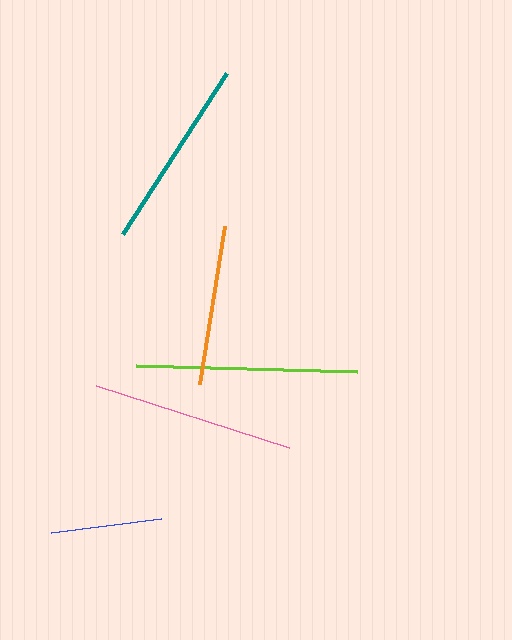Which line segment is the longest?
The lime line is the longest at approximately 221 pixels.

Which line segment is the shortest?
The blue line is the shortest at approximately 111 pixels.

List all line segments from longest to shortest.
From longest to shortest: lime, pink, teal, orange, blue.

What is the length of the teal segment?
The teal segment is approximately 192 pixels long.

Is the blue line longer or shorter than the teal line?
The teal line is longer than the blue line.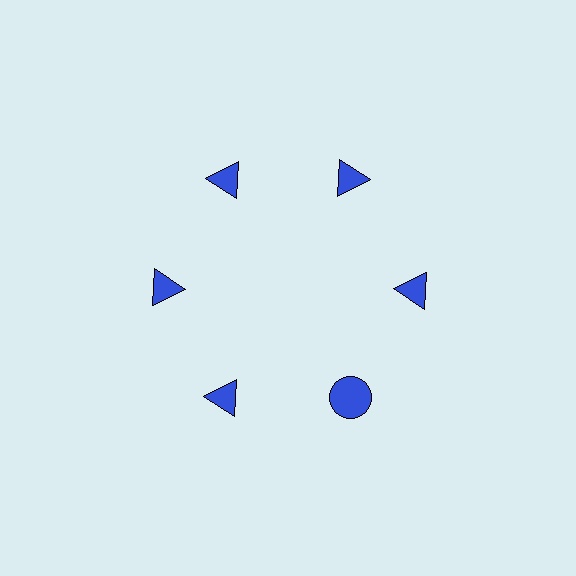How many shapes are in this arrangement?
There are 6 shapes arranged in a ring pattern.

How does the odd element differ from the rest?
It has a different shape: circle instead of triangle.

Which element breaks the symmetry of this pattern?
The blue circle at roughly the 5 o'clock position breaks the symmetry. All other shapes are blue triangles.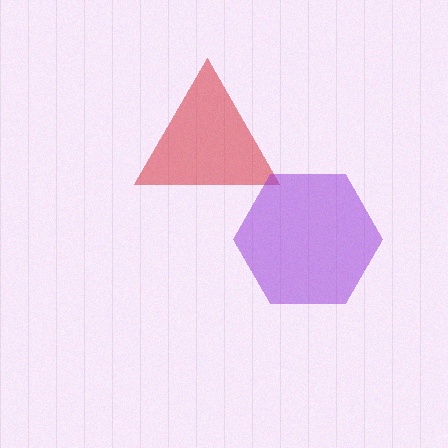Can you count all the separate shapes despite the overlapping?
Yes, there are 2 separate shapes.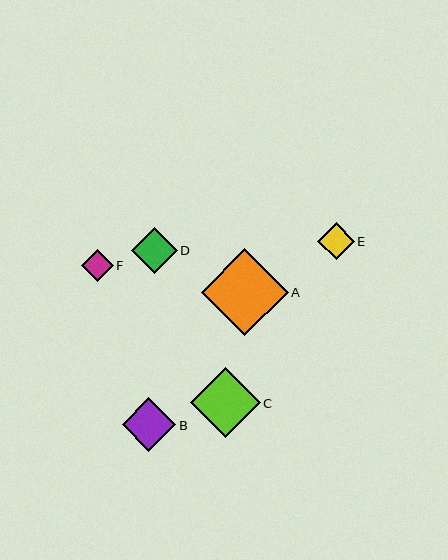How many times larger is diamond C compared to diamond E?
Diamond C is approximately 1.9 times the size of diamond E.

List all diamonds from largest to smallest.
From largest to smallest: A, C, B, D, E, F.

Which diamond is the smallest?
Diamond F is the smallest with a size of approximately 32 pixels.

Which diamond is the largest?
Diamond A is the largest with a size of approximately 87 pixels.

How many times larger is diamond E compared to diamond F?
Diamond E is approximately 1.1 times the size of diamond F.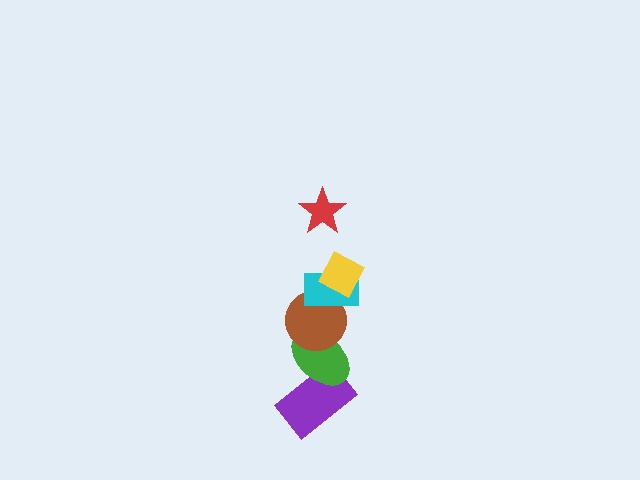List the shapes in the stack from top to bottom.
From top to bottom: the red star, the yellow diamond, the cyan rectangle, the brown circle, the green ellipse, the purple rectangle.